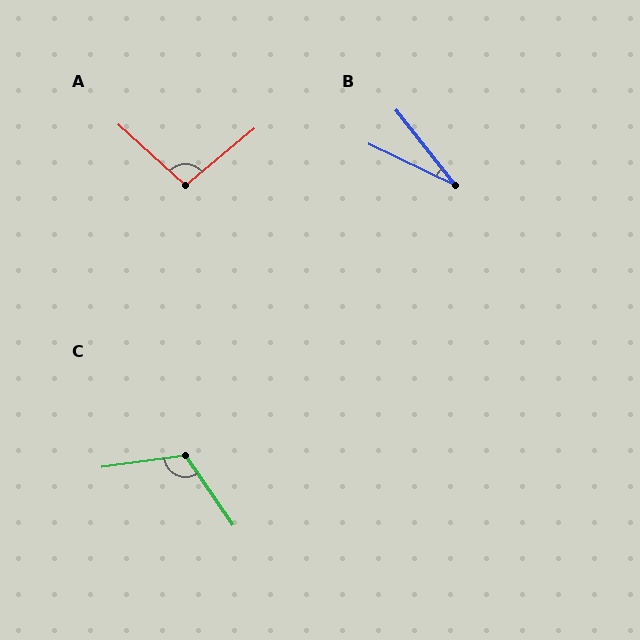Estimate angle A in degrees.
Approximately 98 degrees.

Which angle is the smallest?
B, at approximately 27 degrees.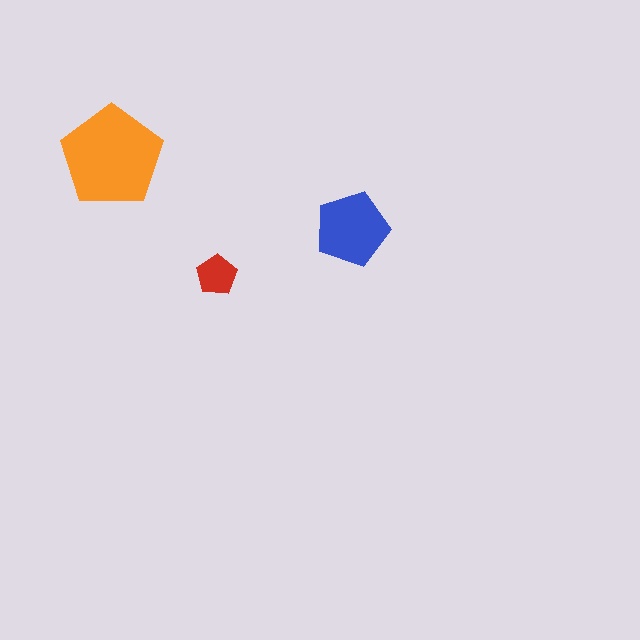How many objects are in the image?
There are 3 objects in the image.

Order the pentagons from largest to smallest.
the orange one, the blue one, the red one.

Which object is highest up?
The orange pentagon is topmost.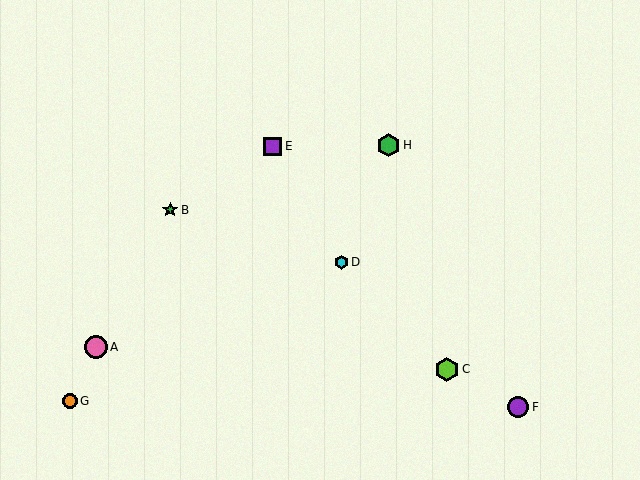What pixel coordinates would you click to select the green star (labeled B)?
Click at (170, 210) to select the green star B.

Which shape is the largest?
The lime hexagon (labeled C) is the largest.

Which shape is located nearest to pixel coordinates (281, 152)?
The purple square (labeled E) at (273, 146) is nearest to that location.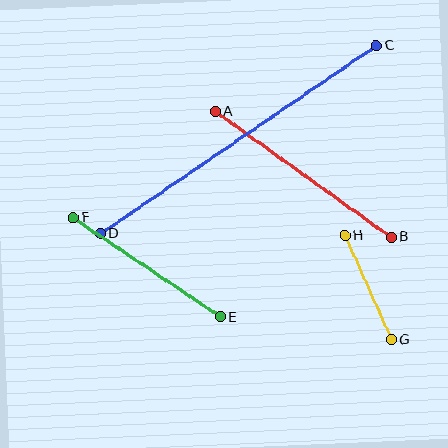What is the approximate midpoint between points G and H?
The midpoint is at approximately (368, 288) pixels.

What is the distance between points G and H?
The distance is approximately 114 pixels.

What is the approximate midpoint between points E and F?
The midpoint is at approximately (147, 267) pixels.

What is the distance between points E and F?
The distance is approximately 177 pixels.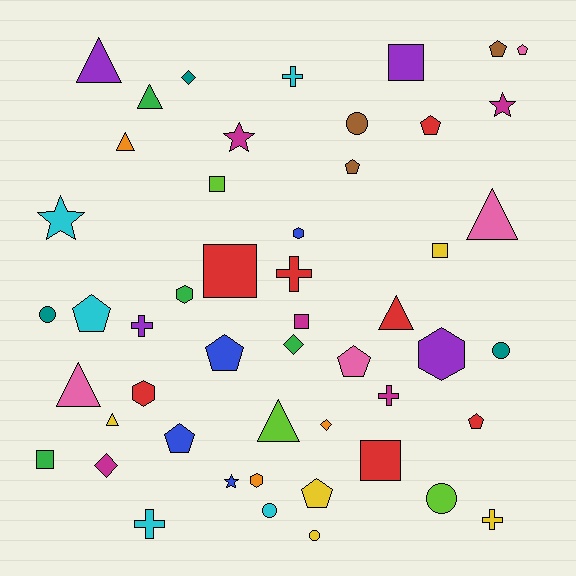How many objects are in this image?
There are 50 objects.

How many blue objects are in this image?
There are 4 blue objects.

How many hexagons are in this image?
There are 5 hexagons.